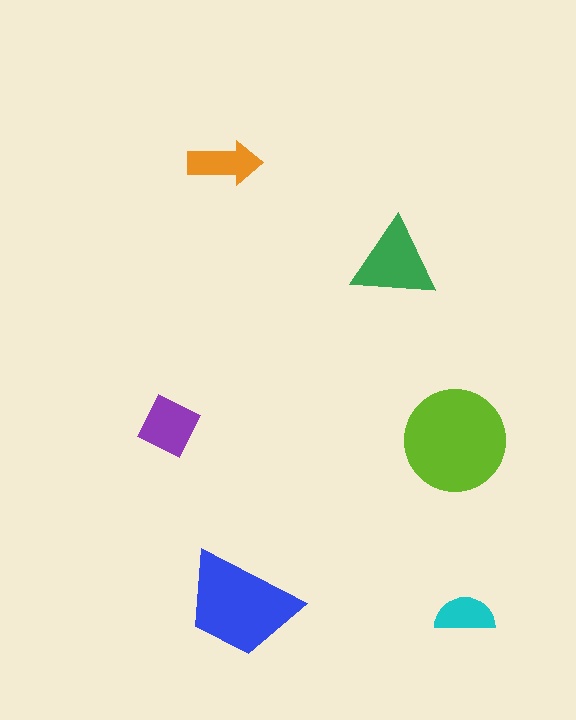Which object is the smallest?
The cyan semicircle.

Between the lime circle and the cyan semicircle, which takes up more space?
The lime circle.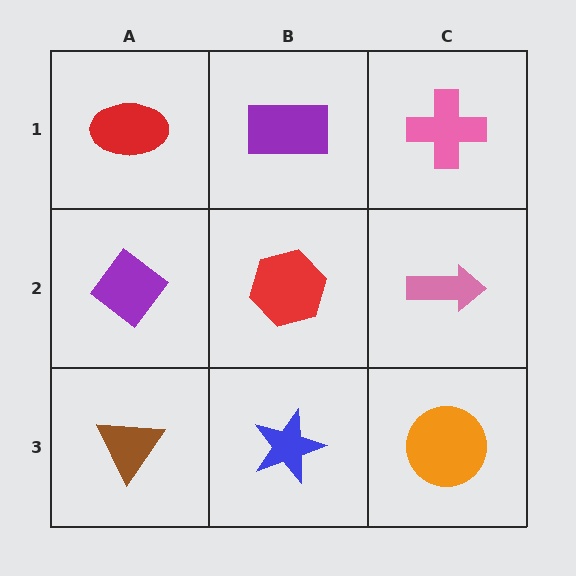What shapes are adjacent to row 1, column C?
A pink arrow (row 2, column C), a purple rectangle (row 1, column B).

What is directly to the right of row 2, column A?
A red hexagon.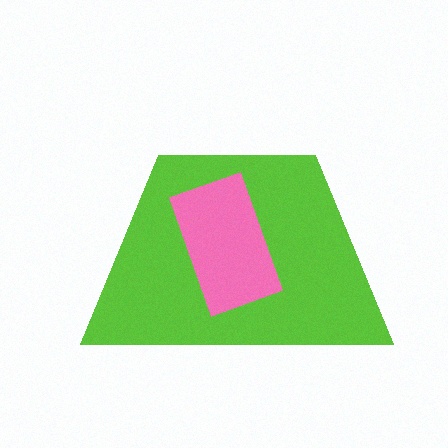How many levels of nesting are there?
2.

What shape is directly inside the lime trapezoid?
The pink rectangle.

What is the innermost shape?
The pink rectangle.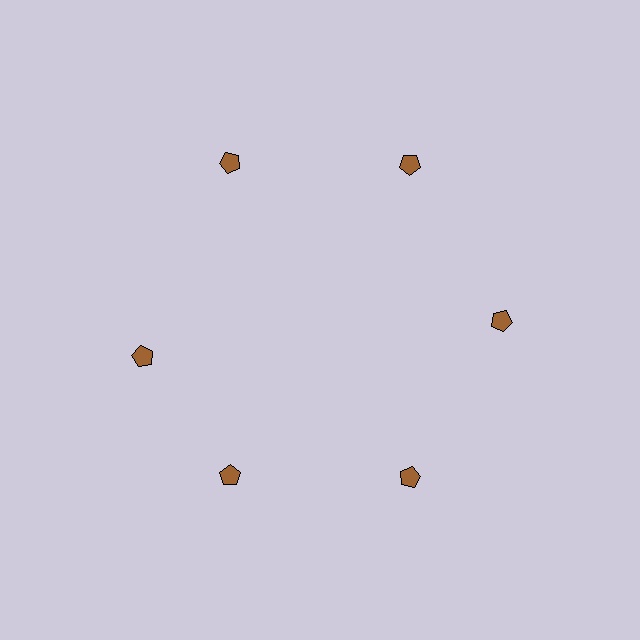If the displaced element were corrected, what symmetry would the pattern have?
It would have 6-fold rotational symmetry — the pattern would map onto itself every 60 degrees.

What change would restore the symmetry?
The symmetry would be restored by rotating it back into even spacing with its neighbors so that all 6 pentagons sit at equal angles and equal distance from the center.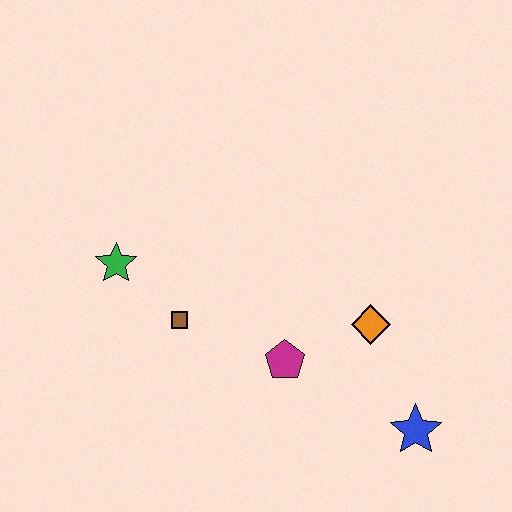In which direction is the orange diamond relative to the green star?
The orange diamond is to the right of the green star.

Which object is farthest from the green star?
The blue star is farthest from the green star.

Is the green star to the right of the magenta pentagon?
No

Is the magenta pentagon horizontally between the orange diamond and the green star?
Yes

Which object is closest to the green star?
The brown square is closest to the green star.